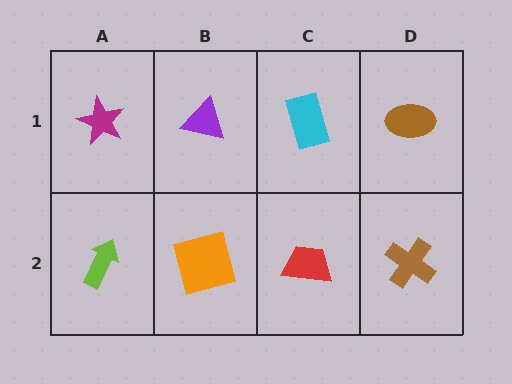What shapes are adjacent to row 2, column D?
A brown ellipse (row 1, column D), a red trapezoid (row 2, column C).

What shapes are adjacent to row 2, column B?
A purple triangle (row 1, column B), a lime arrow (row 2, column A), a red trapezoid (row 2, column C).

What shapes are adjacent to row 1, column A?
A lime arrow (row 2, column A), a purple triangle (row 1, column B).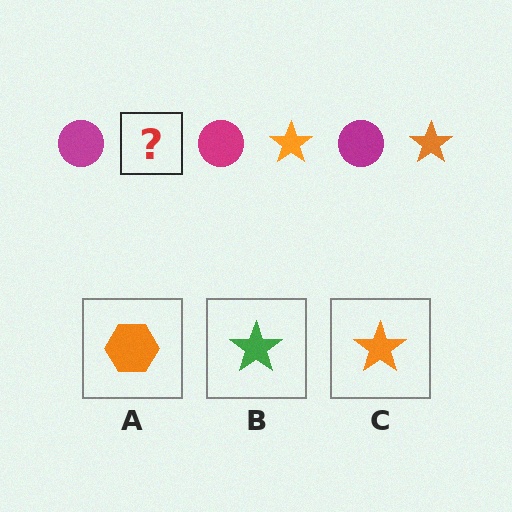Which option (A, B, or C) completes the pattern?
C.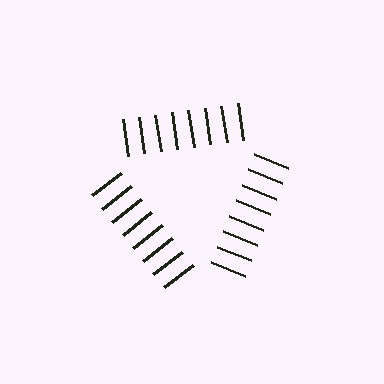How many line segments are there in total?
24 — 8 along each of the 3 edges.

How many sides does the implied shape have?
3 sides — the line-ends trace a triangle.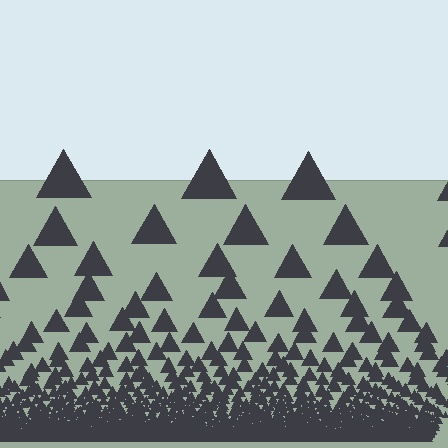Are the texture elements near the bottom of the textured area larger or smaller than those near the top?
Smaller. The gradient is inverted — elements near the bottom are smaller and denser.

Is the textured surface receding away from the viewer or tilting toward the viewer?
The surface appears to tilt toward the viewer. Texture elements get larger and sparser toward the top.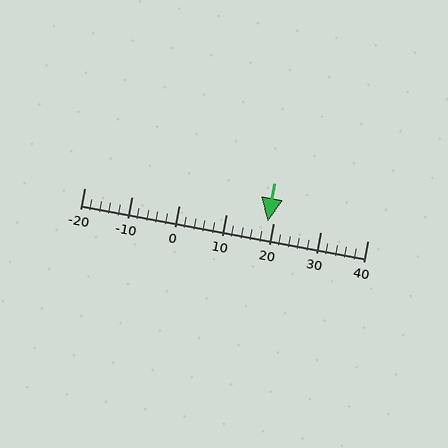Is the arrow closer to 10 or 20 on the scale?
The arrow is closer to 20.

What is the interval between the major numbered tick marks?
The major tick marks are spaced 10 units apart.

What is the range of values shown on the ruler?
The ruler shows values from -20 to 40.